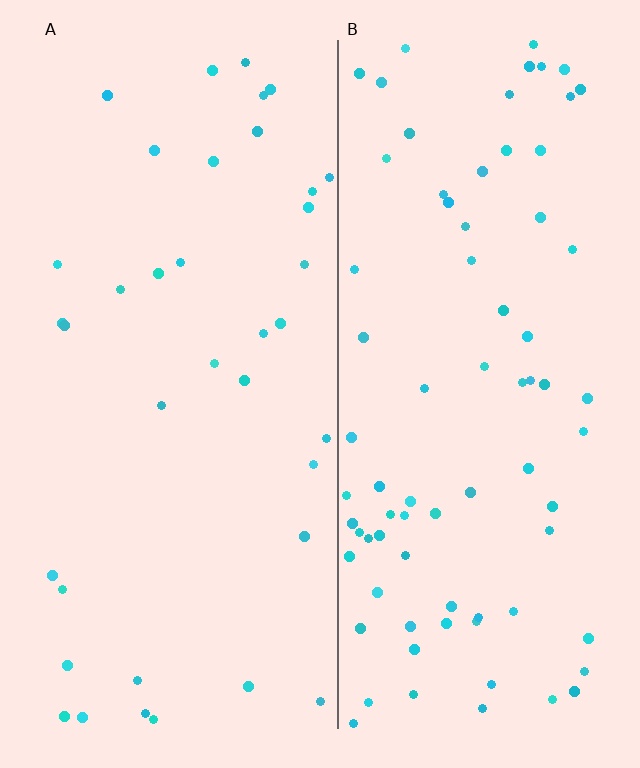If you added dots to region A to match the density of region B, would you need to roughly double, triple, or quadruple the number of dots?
Approximately double.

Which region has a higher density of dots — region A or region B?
B (the right).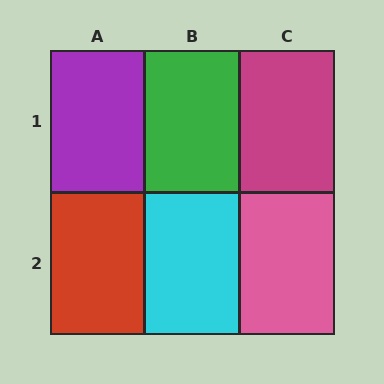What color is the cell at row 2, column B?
Cyan.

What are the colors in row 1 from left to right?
Purple, green, magenta.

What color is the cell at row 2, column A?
Red.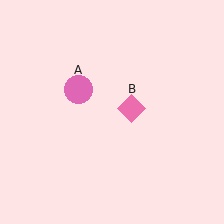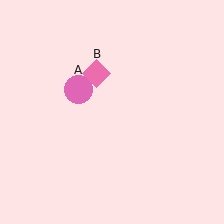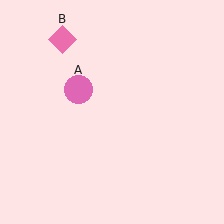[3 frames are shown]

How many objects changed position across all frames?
1 object changed position: pink diamond (object B).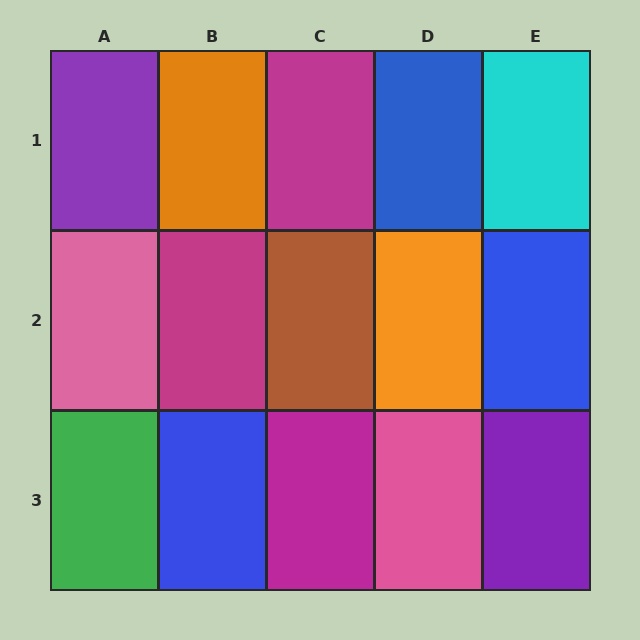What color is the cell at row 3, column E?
Purple.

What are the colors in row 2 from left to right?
Pink, magenta, brown, orange, blue.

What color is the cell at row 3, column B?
Blue.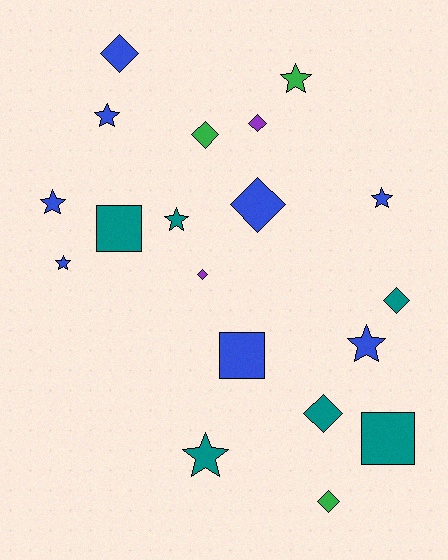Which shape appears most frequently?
Diamond, with 8 objects.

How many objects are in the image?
There are 19 objects.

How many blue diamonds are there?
There are 2 blue diamonds.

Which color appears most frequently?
Blue, with 8 objects.